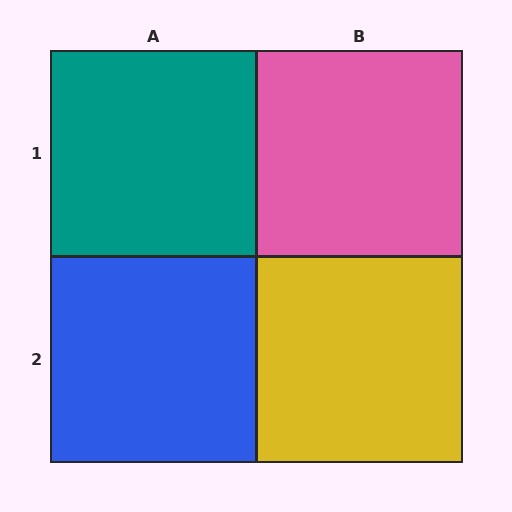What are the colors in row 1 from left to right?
Teal, pink.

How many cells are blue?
1 cell is blue.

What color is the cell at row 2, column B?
Yellow.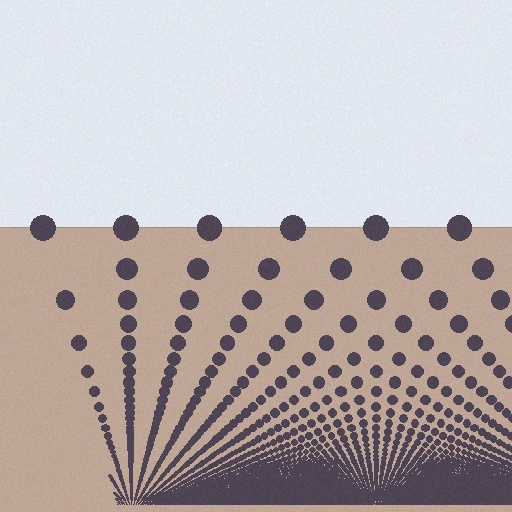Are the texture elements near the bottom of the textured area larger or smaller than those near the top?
Smaller. The gradient is inverted — elements near the bottom are smaller and denser.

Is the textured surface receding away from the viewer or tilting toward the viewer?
The surface appears to tilt toward the viewer. Texture elements get larger and sparser toward the top.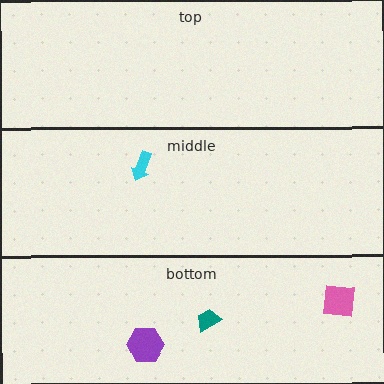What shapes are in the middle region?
The cyan arrow.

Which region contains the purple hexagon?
The bottom region.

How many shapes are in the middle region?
1.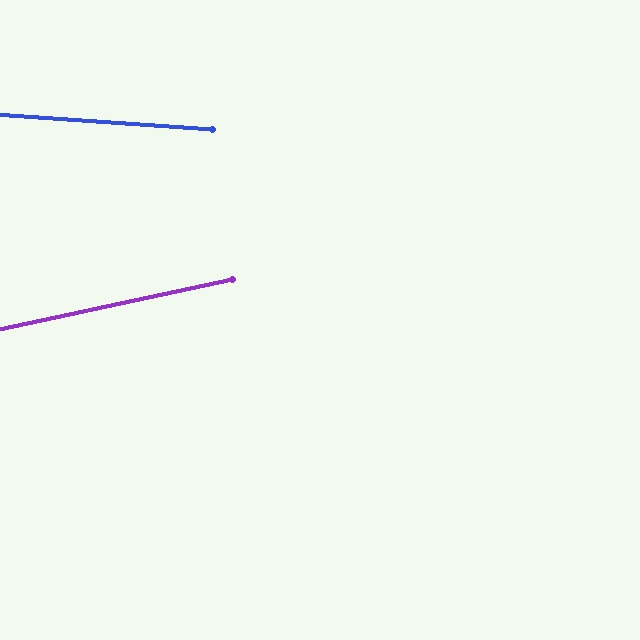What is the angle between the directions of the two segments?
Approximately 16 degrees.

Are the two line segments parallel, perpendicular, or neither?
Neither parallel nor perpendicular — they differ by about 16°.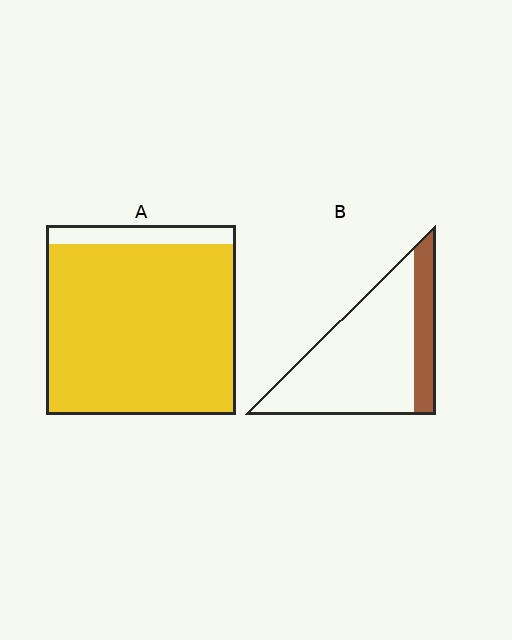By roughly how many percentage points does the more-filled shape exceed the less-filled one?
By roughly 70 percentage points (A over B).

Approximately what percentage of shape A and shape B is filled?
A is approximately 90% and B is approximately 20%.